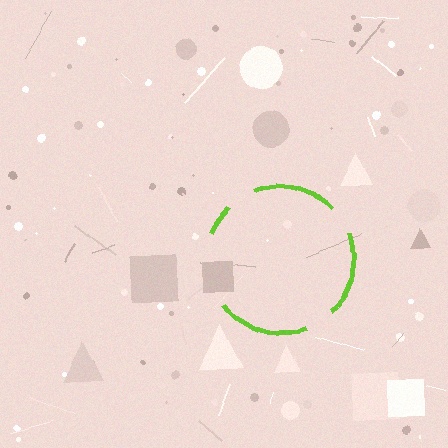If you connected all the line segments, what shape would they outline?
They would outline a circle.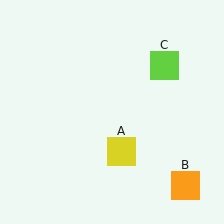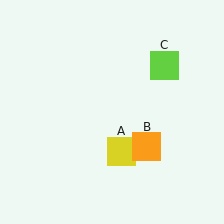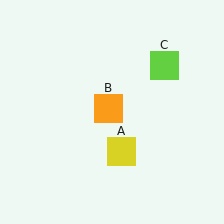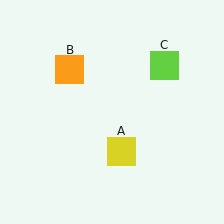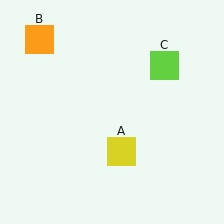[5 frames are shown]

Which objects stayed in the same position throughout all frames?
Yellow square (object A) and lime square (object C) remained stationary.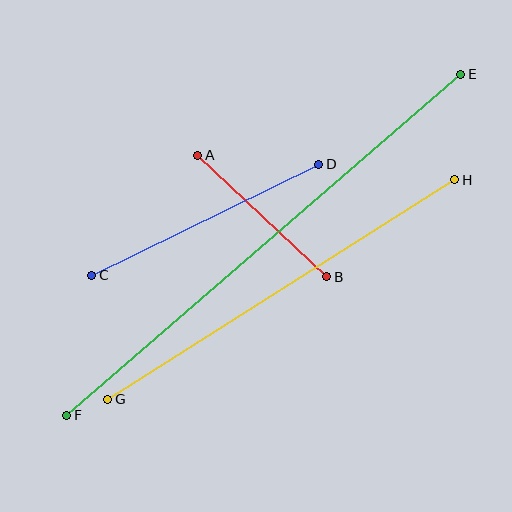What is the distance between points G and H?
The distance is approximately 410 pixels.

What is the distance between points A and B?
The distance is approximately 177 pixels.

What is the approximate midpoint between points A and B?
The midpoint is at approximately (262, 216) pixels.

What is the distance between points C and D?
The distance is approximately 253 pixels.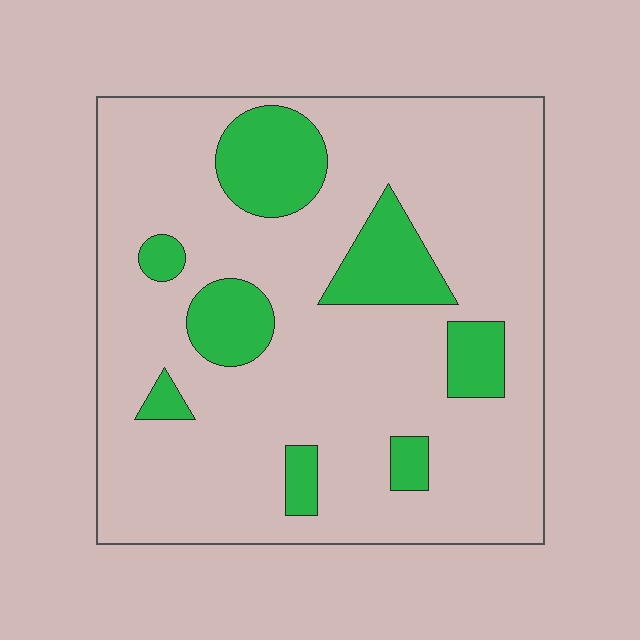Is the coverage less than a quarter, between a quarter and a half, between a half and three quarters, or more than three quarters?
Less than a quarter.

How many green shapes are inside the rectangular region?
8.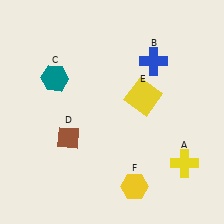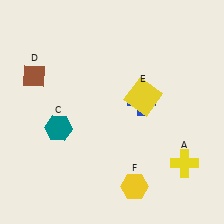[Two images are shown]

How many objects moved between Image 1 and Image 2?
3 objects moved between the two images.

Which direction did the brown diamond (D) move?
The brown diamond (D) moved up.